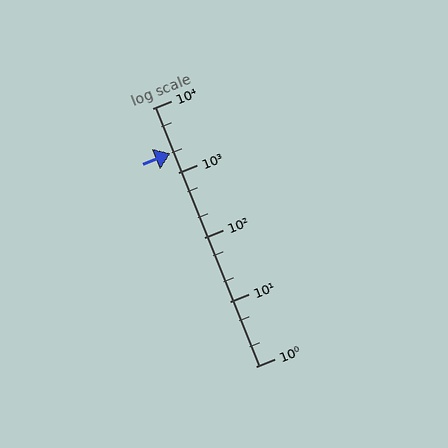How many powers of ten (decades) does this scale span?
The scale spans 4 decades, from 1 to 10000.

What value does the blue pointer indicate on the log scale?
The pointer indicates approximately 2000.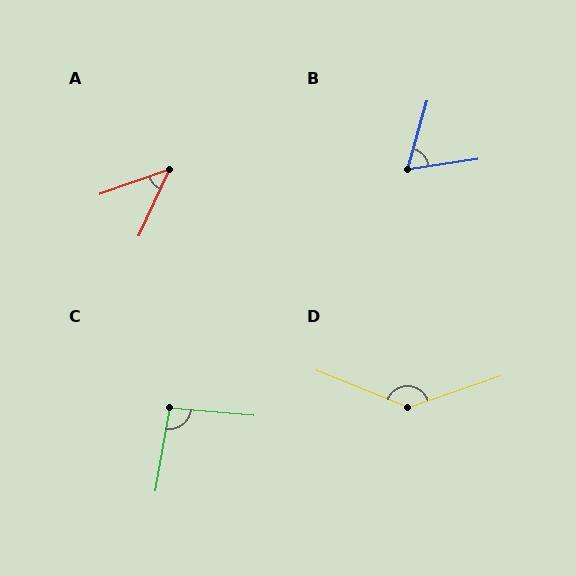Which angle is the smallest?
A, at approximately 46 degrees.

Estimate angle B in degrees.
Approximately 66 degrees.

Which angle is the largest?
D, at approximately 139 degrees.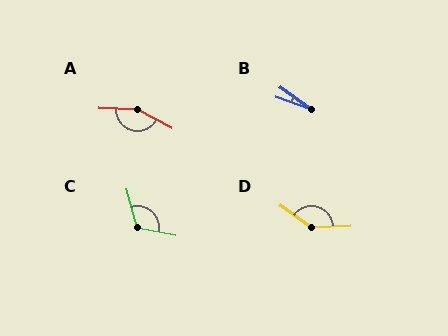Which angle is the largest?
A, at approximately 154 degrees.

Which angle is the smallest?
B, at approximately 16 degrees.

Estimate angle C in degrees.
Approximately 117 degrees.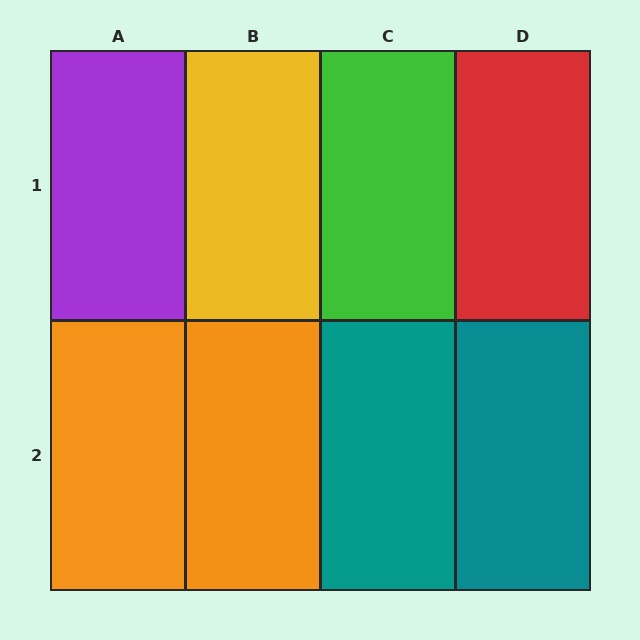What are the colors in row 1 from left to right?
Purple, yellow, green, red.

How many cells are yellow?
1 cell is yellow.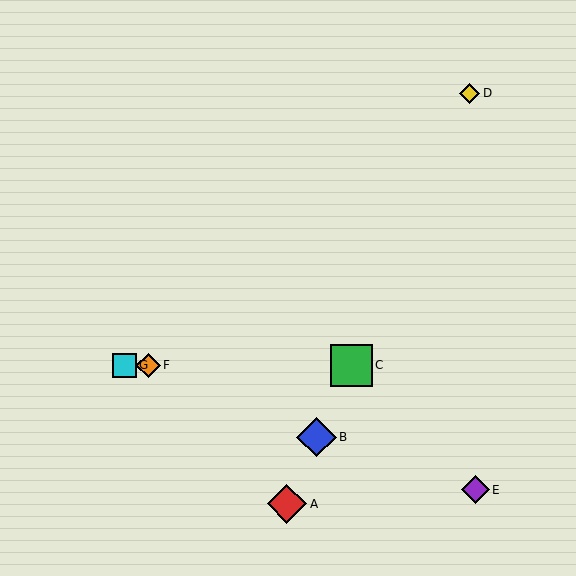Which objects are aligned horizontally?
Objects C, F, G are aligned horizontally.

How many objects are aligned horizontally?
3 objects (C, F, G) are aligned horizontally.